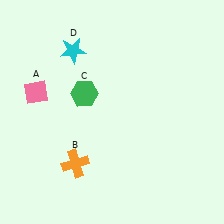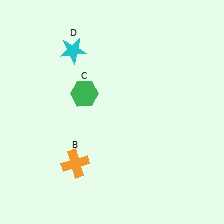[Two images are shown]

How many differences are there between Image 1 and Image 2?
There is 1 difference between the two images.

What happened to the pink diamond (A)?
The pink diamond (A) was removed in Image 2. It was in the top-left area of Image 1.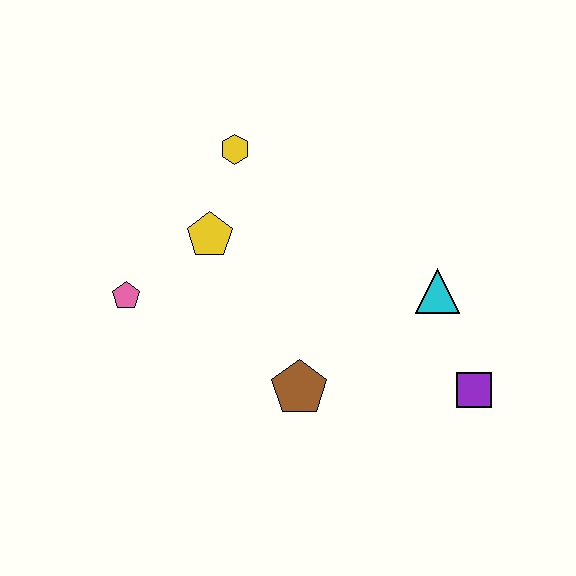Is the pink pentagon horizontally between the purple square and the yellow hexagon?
No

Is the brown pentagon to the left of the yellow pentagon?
No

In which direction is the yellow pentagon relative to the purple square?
The yellow pentagon is to the left of the purple square.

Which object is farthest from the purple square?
The pink pentagon is farthest from the purple square.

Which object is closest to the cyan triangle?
The purple square is closest to the cyan triangle.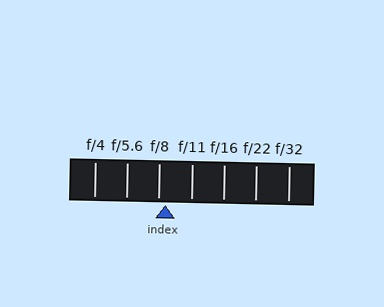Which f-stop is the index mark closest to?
The index mark is closest to f/8.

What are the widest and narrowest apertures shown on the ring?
The widest aperture shown is f/4 and the narrowest is f/32.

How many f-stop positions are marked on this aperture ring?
There are 7 f-stop positions marked.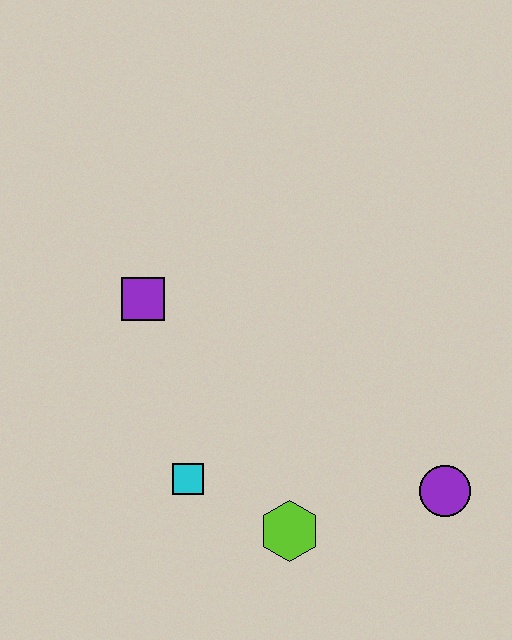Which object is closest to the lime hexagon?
The cyan square is closest to the lime hexagon.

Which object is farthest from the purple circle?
The purple square is farthest from the purple circle.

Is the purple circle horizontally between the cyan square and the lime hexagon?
No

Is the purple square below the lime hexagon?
No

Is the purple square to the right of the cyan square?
No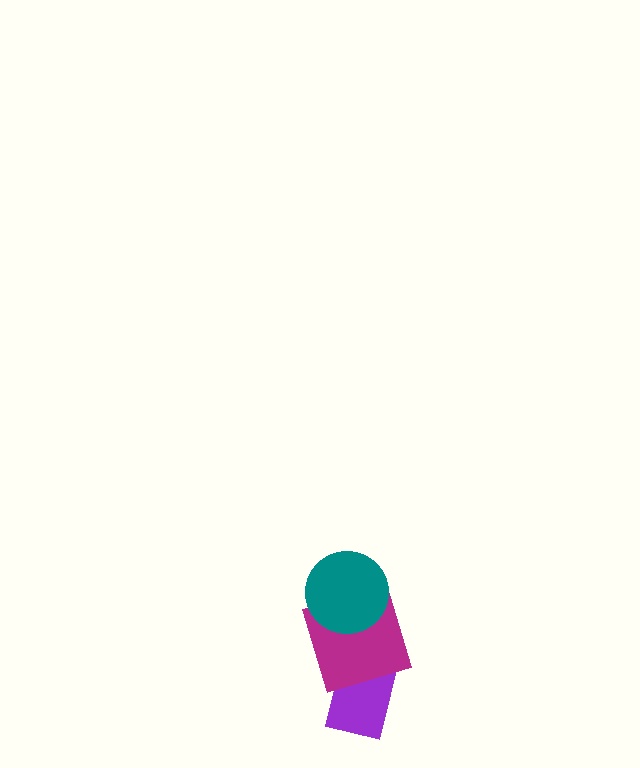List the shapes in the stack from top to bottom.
From top to bottom: the teal circle, the magenta square, the purple rectangle.